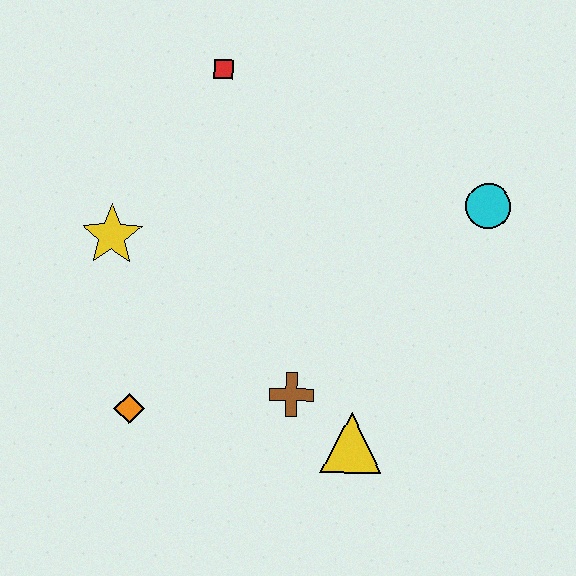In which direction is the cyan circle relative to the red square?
The cyan circle is to the right of the red square.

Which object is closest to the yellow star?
The orange diamond is closest to the yellow star.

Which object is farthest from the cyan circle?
The orange diamond is farthest from the cyan circle.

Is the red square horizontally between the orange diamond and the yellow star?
No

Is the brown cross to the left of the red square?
No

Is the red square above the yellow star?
Yes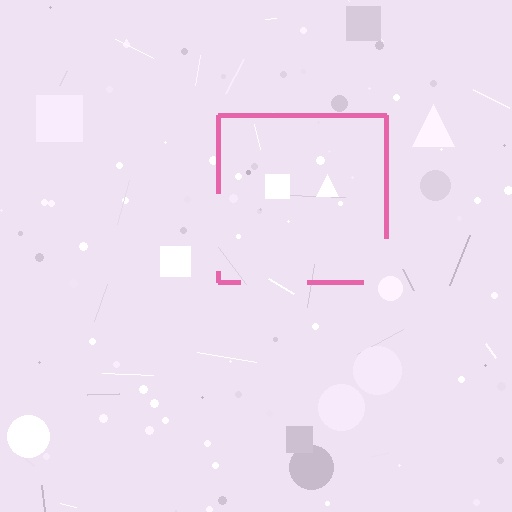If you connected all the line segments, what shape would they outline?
They would outline a square.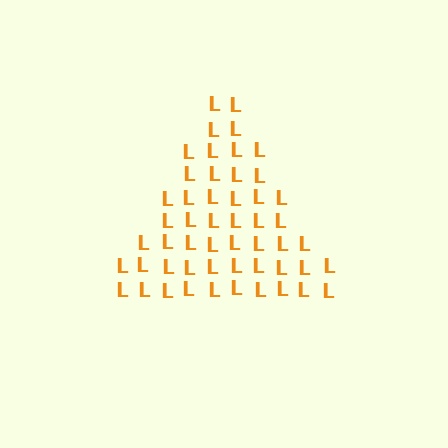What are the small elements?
The small elements are letter L's.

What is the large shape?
The large shape is a triangle.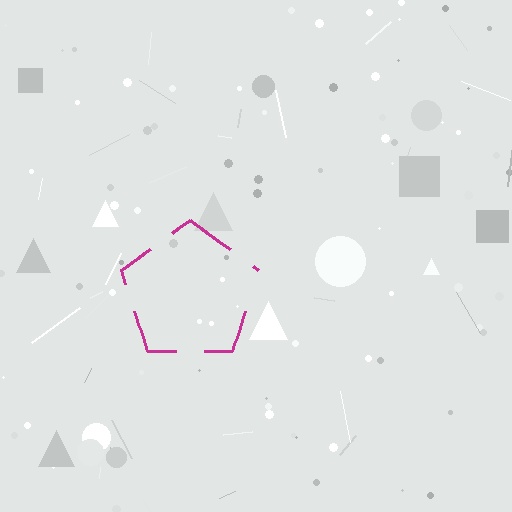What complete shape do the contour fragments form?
The contour fragments form a pentagon.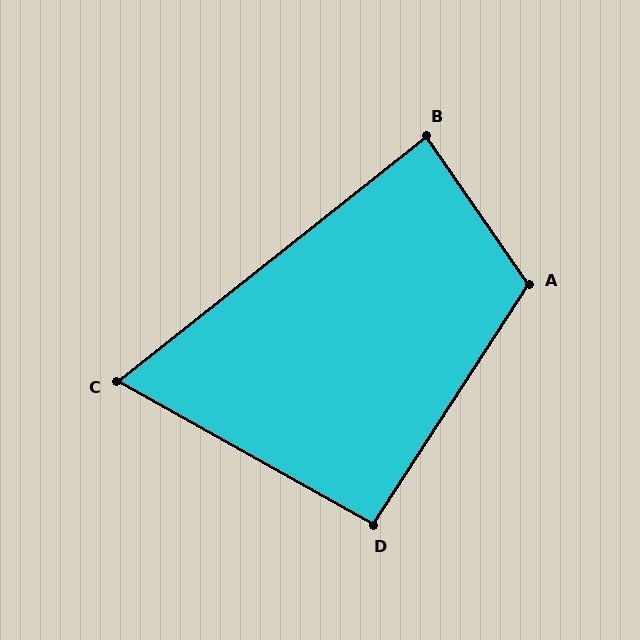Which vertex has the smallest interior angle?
C, at approximately 68 degrees.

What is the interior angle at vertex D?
Approximately 94 degrees (approximately right).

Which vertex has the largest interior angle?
A, at approximately 112 degrees.